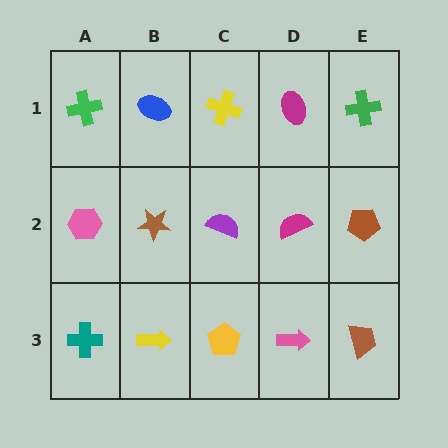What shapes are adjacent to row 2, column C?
A yellow cross (row 1, column C), a yellow pentagon (row 3, column C), a brown star (row 2, column B), a magenta semicircle (row 2, column D).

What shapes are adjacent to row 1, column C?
A purple semicircle (row 2, column C), a blue ellipse (row 1, column B), a magenta ellipse (row 1, column D).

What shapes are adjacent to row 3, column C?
A purple semicircle (row 2, column C), a yellow arrow (row 3, column B), a pink arrow (row 3, column D).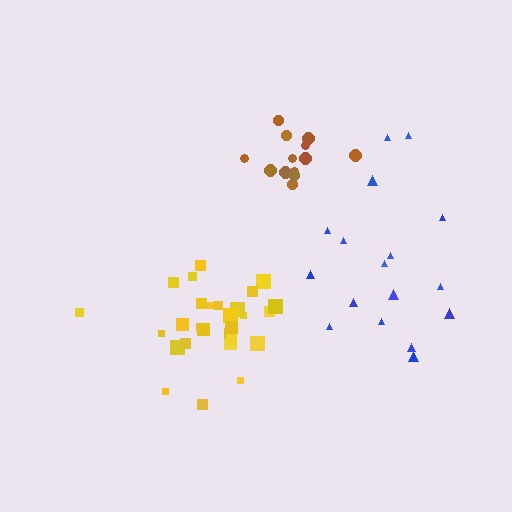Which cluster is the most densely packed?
Yellow.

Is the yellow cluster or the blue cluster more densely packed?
Yellow.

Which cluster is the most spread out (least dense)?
Blue.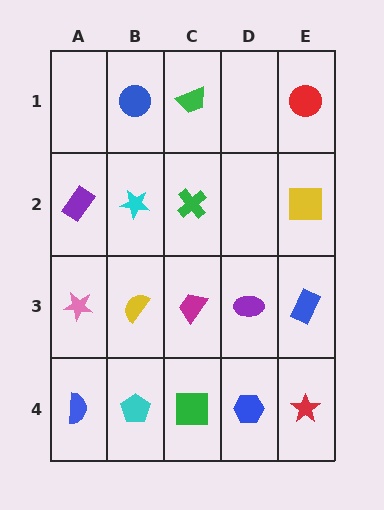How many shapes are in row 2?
4 shapes.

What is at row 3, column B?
A yellow semicircle.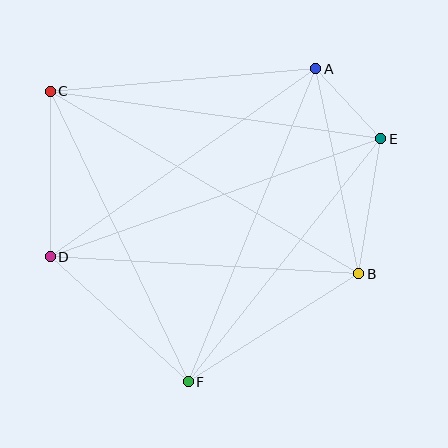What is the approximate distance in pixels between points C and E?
The distance between C and E is approximately 334 pixels.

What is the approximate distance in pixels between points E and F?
The distance between E and F is approximately 310 pixels.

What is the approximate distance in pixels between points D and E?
The distance between D and E is approximately 351 pixels.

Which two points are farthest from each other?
Points B and C are farthest from each other.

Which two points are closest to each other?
Points A and E are closest to each other.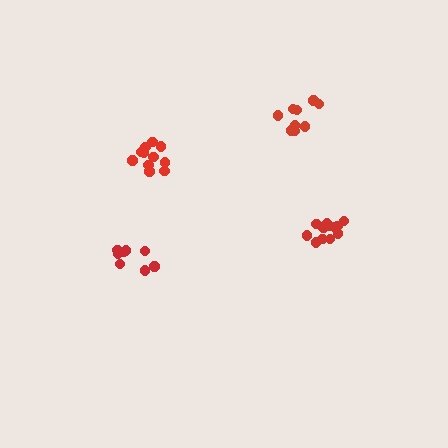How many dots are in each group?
Group 1: 11 dots, Group 2: 8 dots, Group 3: 13 dots, Group 4: 9 dots (41 total).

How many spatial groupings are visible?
There are 4 spatial groupings.